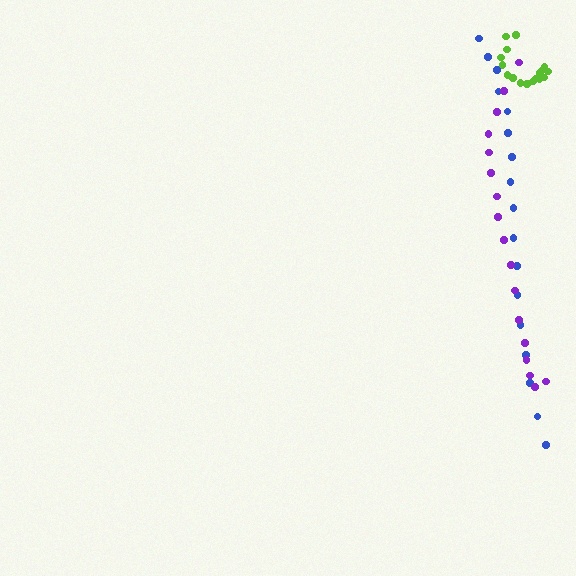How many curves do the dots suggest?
There are 3 distinct paths.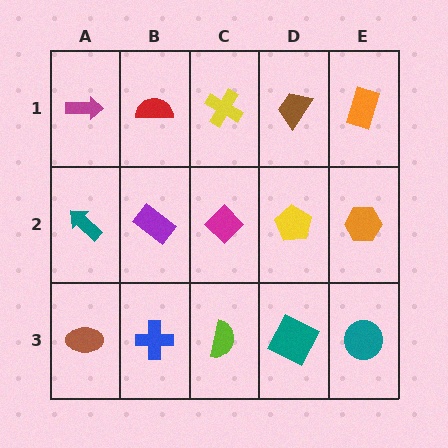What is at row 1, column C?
A yellow cross.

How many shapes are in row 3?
5 shapes.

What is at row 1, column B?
A red semicircle.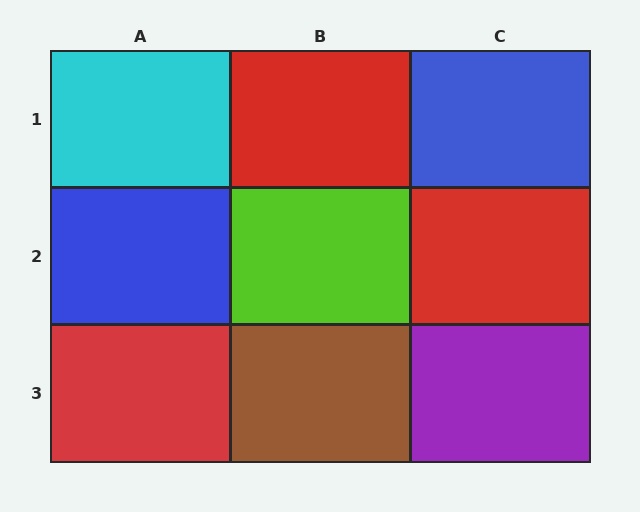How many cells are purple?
1 cell is purple.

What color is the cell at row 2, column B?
Lime.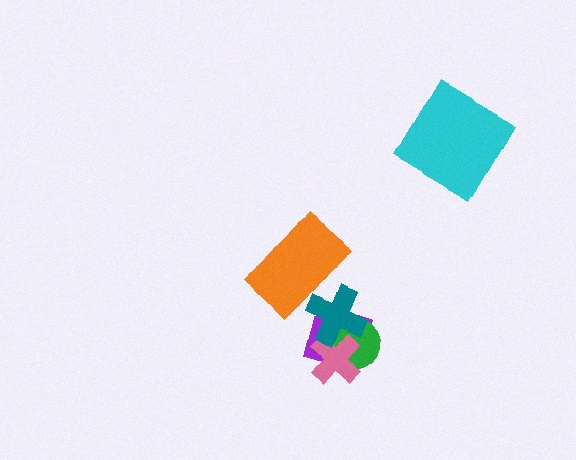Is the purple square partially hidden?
Yes, it is partially covered by another shape.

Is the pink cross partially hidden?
Yes, it is partially covered by another shape.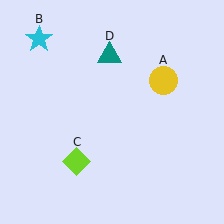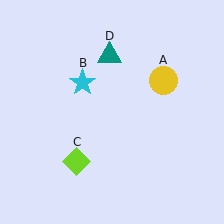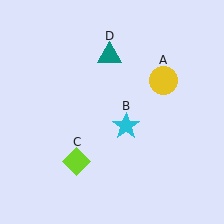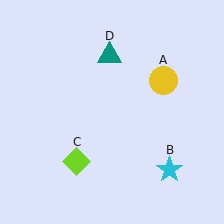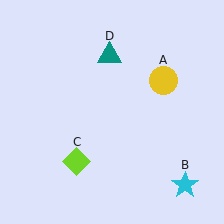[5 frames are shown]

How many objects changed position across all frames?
1 object changed position: cyan star (object B).